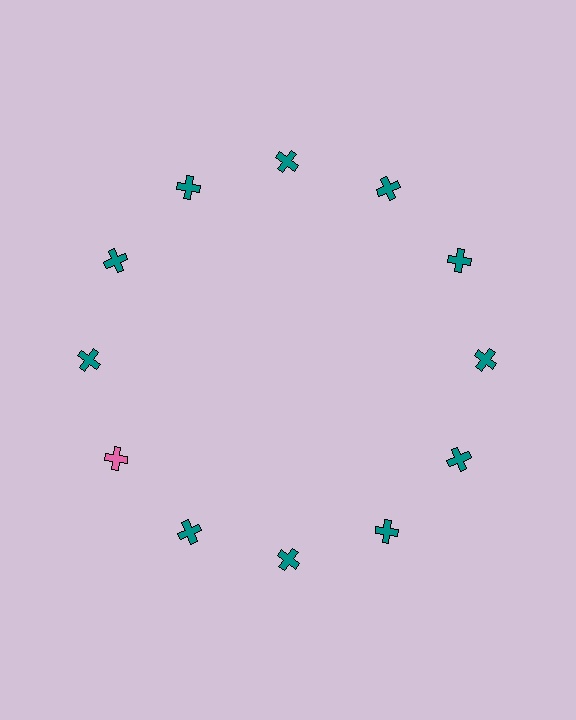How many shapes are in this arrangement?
There are 12 shapes arranged in a ring pattern.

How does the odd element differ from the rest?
It has a different color: pink instead of teal.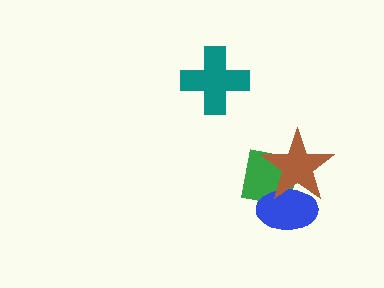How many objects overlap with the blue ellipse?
2 objects overlap with the blue ellipse.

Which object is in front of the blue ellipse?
The brown star is in front of the blue ellipse.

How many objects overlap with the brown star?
2 objects overlap with the brown star.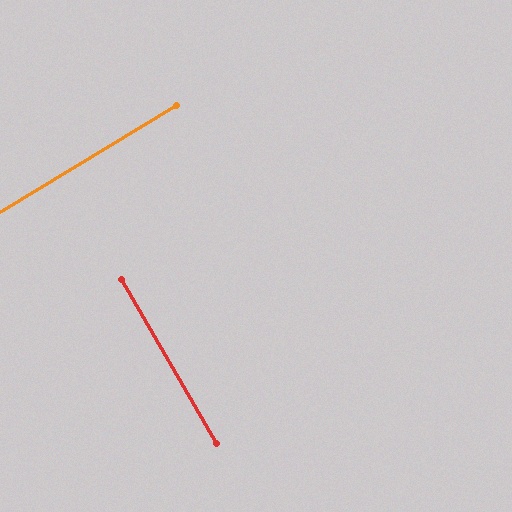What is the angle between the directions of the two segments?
Approximately 89 degrees.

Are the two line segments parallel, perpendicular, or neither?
Perpendicular — they meet at approximately 89°.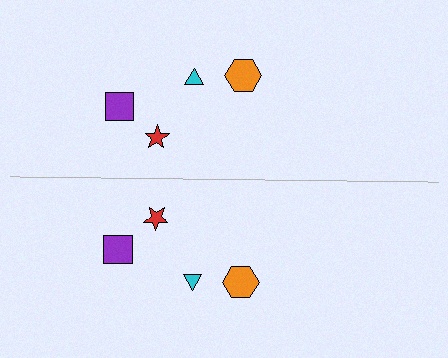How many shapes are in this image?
There are 8 shapes in this image.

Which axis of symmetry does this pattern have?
The pattern has a horizontal axis of symmetry running through the center of the image.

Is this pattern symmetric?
Yes, this pattern has bilateral (reflection) symmetry.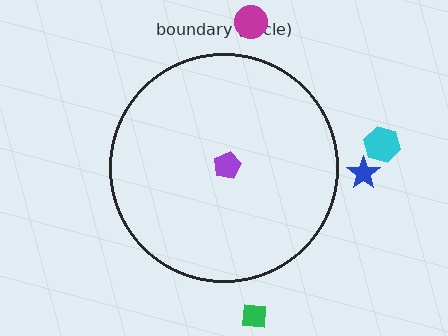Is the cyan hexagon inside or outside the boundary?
Outside.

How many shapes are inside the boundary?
1 inside, 4 outside.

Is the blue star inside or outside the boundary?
Outside.